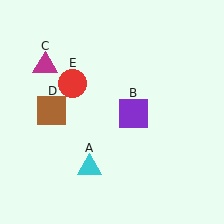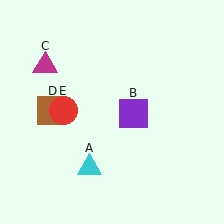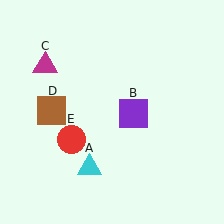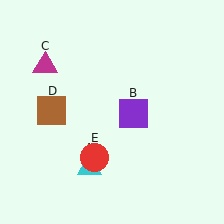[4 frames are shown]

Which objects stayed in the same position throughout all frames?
Cyan triangle (object A) and purple square (object B) and magenta triangle (object C) and brown square (object D) remained stationary.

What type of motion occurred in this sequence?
The red circle (object E) rotated counterclockwise around the center of the scene.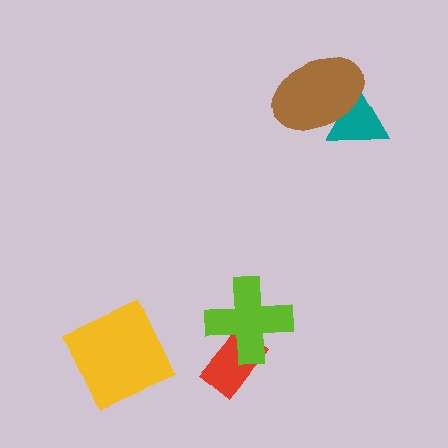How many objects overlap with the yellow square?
0 objects overlap with the yellow square.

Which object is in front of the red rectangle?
The lime cross is in front of the red rectangle.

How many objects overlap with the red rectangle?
1 object overlaps with the red rectangle.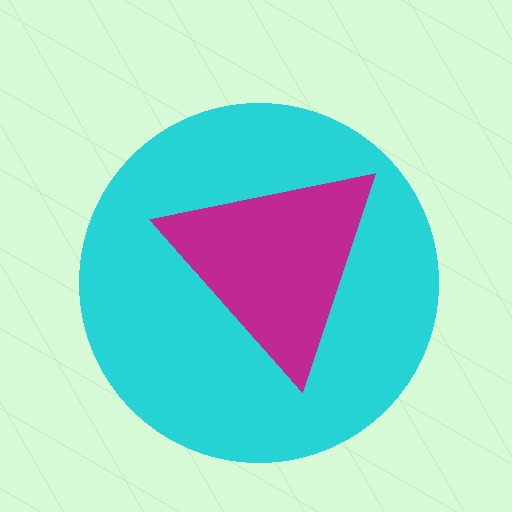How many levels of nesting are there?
2.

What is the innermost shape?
The magenta triangle.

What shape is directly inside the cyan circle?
The magenta triangle.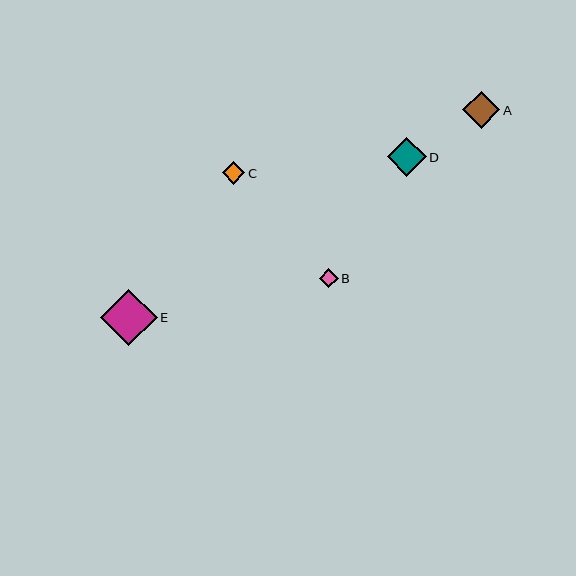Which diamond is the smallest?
Diamond B is the smallest with a size of approximately 19 pixels.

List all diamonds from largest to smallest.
From largest to smallest: E, D, A, C, B.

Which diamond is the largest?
Diamond E is the largest with a size of approximately 57 pixels.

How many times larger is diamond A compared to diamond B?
Diamond A is approximately 2.0 times the size of diamond B.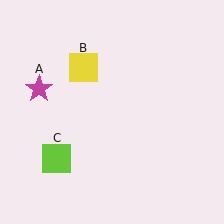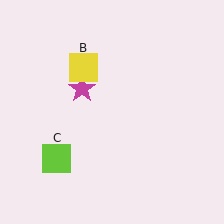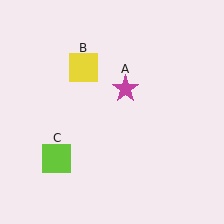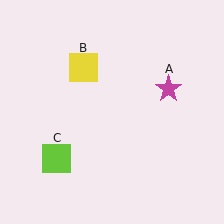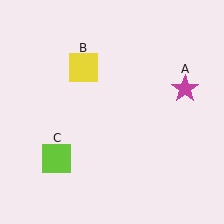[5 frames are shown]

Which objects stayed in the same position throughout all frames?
Yellow square (object B) and lime square (object C) remained stationary.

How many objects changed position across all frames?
1 object changed position: magenta star (object A).